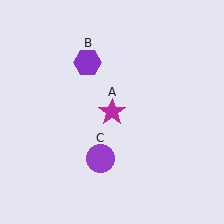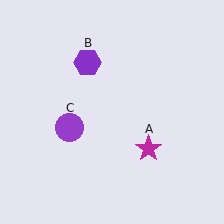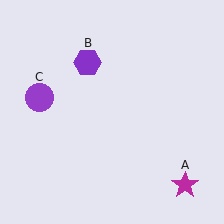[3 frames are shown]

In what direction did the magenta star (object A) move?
The magenta star (object A) moved down and to the right.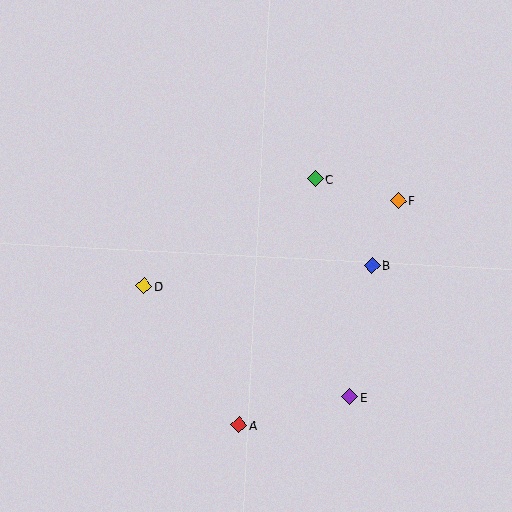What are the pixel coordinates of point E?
Point E is at (350, 397).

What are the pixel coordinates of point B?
Point B is at (372, 265).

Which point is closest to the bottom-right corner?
Point E is closest to the bottom-right corner.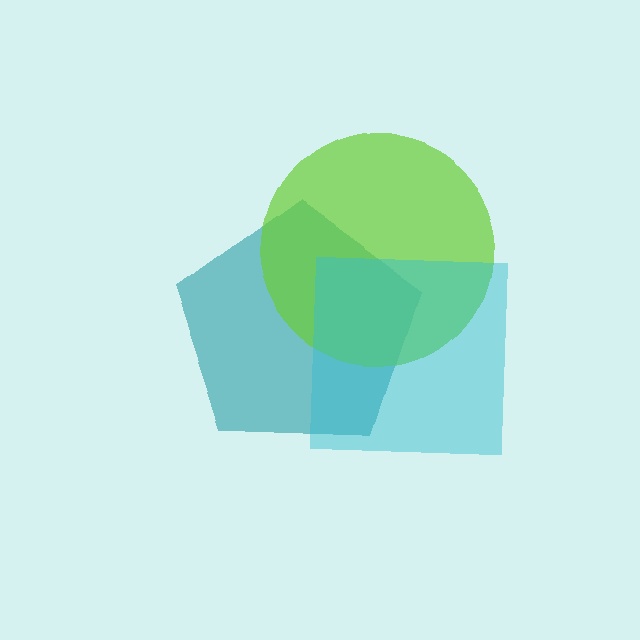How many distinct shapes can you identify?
There are 3 distinct shapes: a teal pentagon, a lime circle, a cyan square.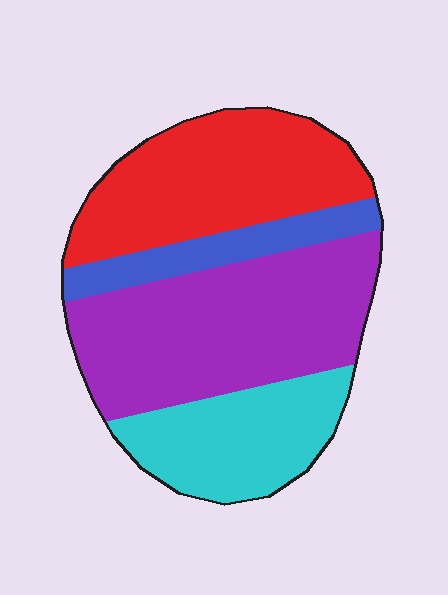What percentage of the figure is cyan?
Cyan takes up about one fifth (1/5) of the figure.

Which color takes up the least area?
Blue, at roughly 10%.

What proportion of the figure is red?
Red covers around 30% of the figure.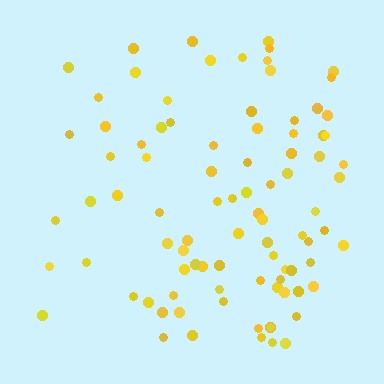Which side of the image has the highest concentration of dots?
The right.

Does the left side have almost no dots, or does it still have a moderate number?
Still a moderate number, just noticeably fewer than the right.